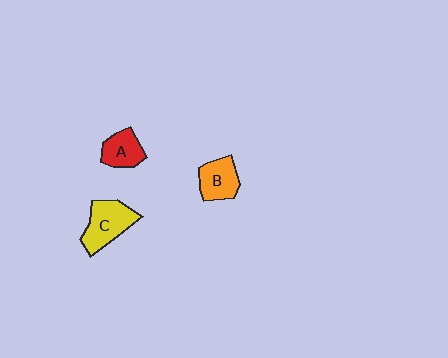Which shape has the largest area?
Shape C (yellow).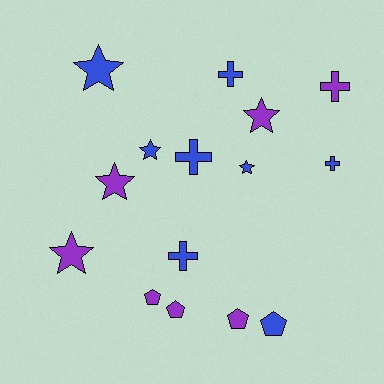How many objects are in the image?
There are 15 objects.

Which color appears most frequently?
Blue, with 8 objects.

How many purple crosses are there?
There is 1 purple cross.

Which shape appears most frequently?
Star, with 6 objects.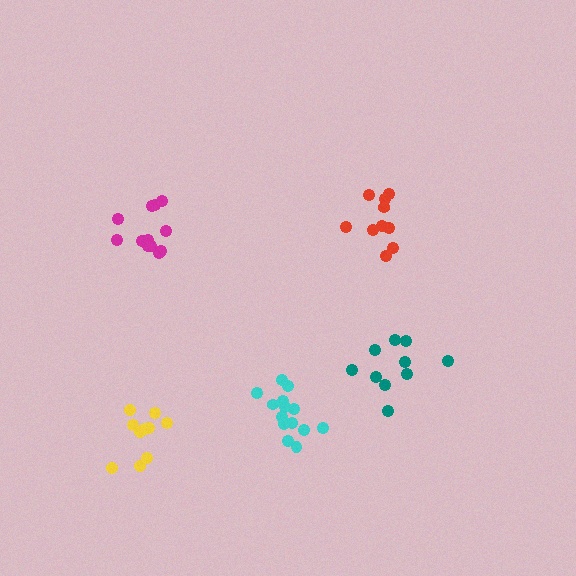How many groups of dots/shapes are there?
There are 5 groups.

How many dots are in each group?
Group 1: 10 dots, Group 2: 10 dots, Group 3: 12 dots, Group 4: 10 dots, Group 5: 14 dots (56 total).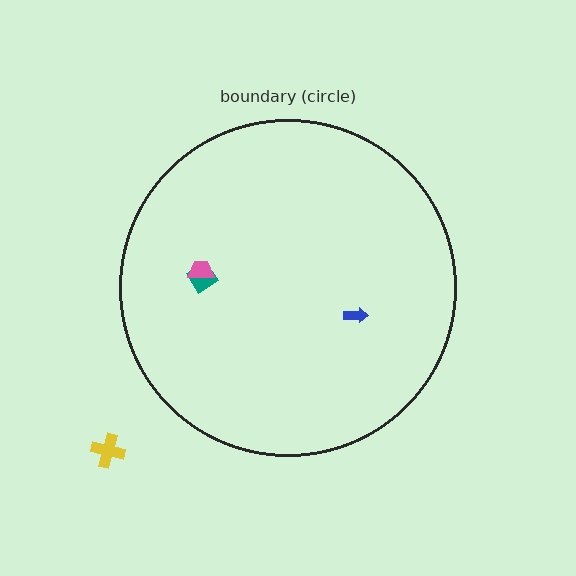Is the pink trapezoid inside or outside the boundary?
Inside.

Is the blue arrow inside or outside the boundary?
Inside.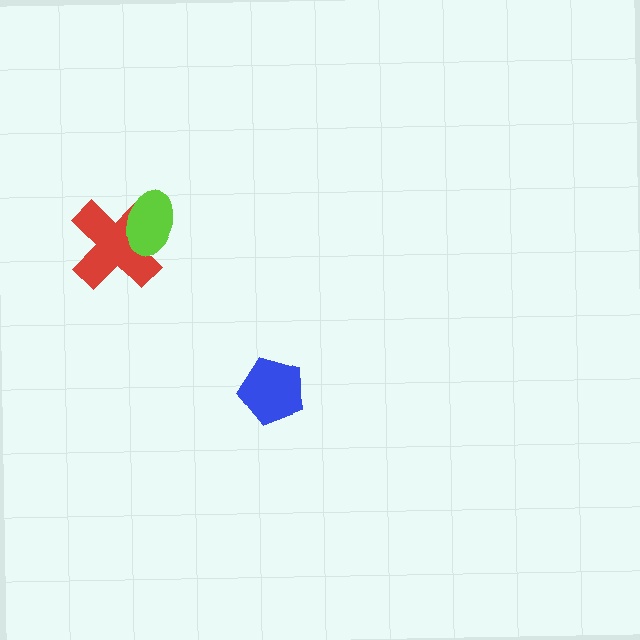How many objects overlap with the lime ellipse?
1 object overlaps with the lime ellipse.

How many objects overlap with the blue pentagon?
0 objects overlap with the blue pentagon.